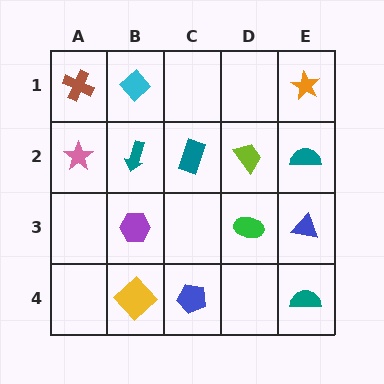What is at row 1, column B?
A cyan diamond.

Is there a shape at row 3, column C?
No, that cell is empty.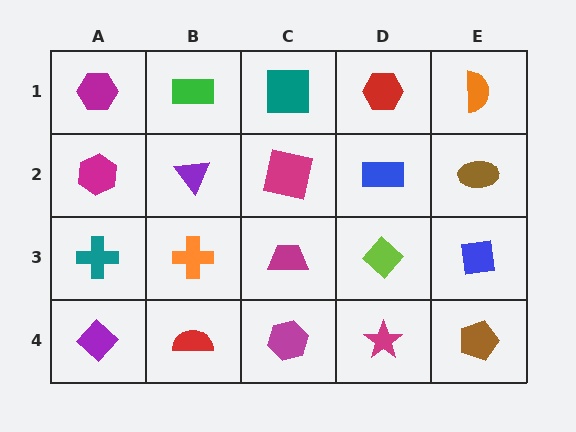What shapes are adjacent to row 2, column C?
A teal square (row 1, column C), a magenta trapezoid (row 3, column C), a purple triangle (row 2, column B), a blue rectangle (row 2, column D).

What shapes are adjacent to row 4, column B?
An orange cross (row 3, column B), a purple diamond (row 4, column A), a magenta hexagon (row 4, column C).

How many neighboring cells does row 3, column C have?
4.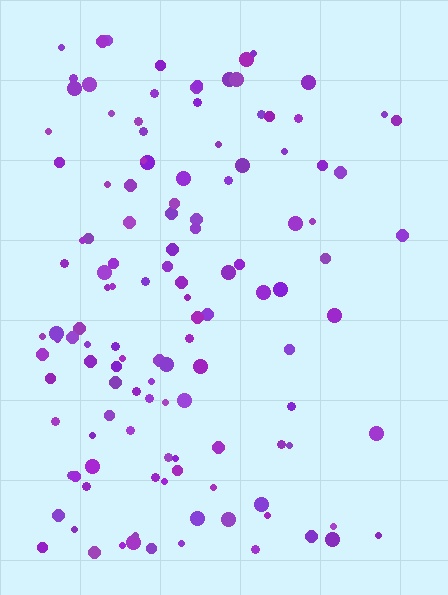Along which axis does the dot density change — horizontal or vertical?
Horizontal.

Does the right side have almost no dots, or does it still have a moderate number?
Still a moderate number, just noticeably fewer than the left.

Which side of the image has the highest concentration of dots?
The left.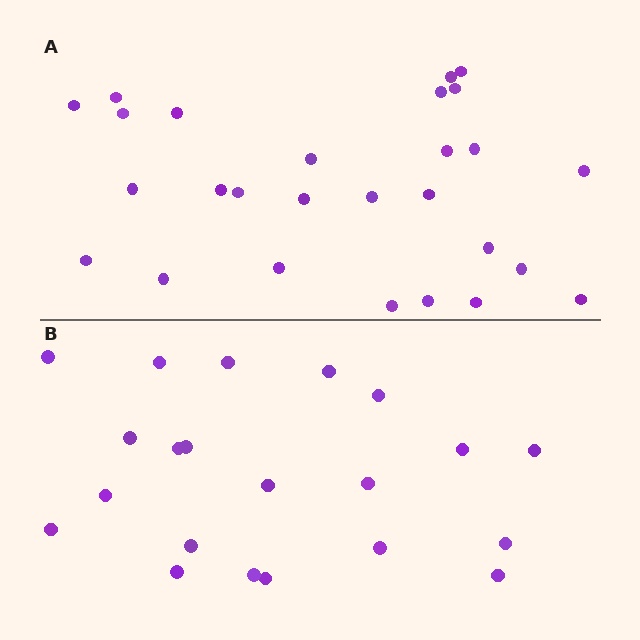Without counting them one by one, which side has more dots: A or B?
Region A (the top region) has more dots.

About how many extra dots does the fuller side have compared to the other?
Region A has about 6 more dots than region B.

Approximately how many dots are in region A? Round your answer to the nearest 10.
About 30 dots. (The exact count is 27, which rounds to 30.)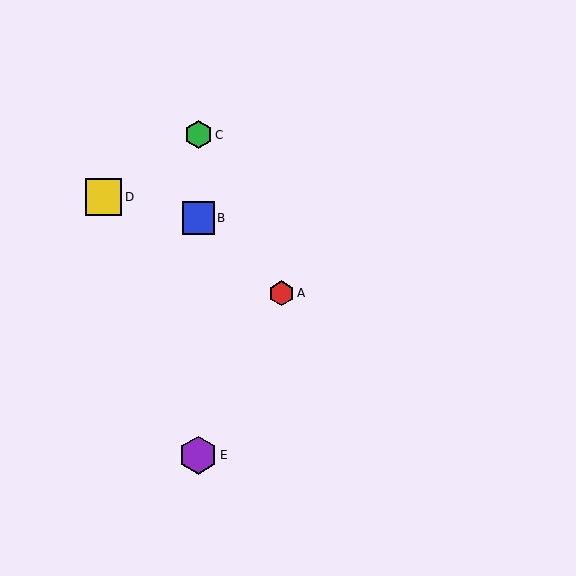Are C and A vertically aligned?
No, C is at x≈198 and A is at x≈281.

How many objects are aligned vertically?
3 objects (B, C, E) are aligned vertically.